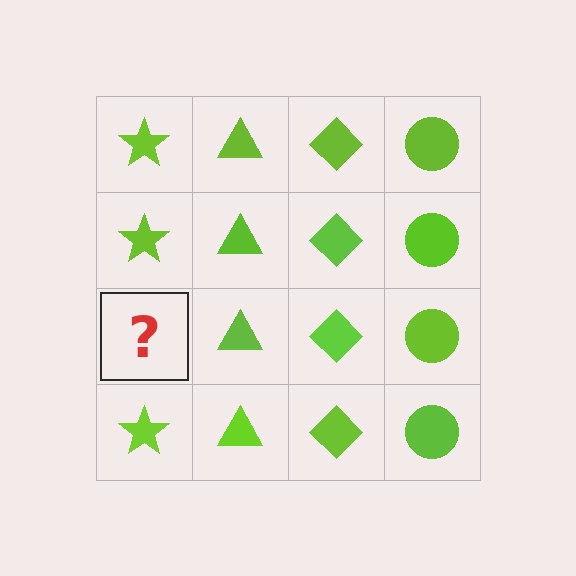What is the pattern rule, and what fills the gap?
The rule is that each column has a consistent shape. The gap should be filled with a lime star.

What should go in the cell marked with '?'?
The missing cell should contain a lime star.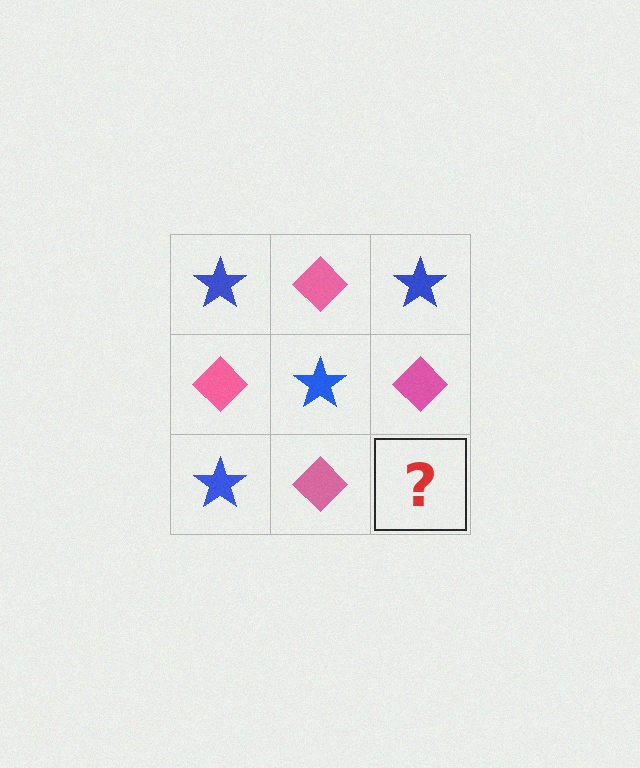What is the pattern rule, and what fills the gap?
The rule is that it alternates blue star and pink diamond in a checkerboard pattern. The gap should be filled with a blue star.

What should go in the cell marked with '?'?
The missing cell should contain a blue star.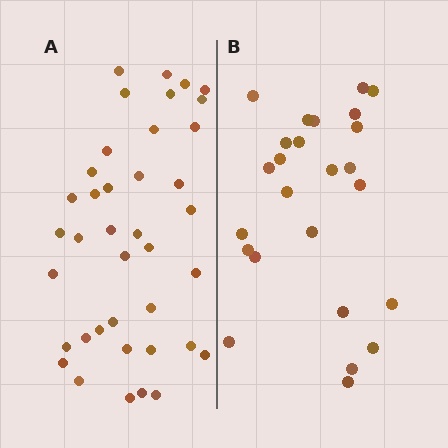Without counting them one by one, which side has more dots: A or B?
Region A (the left region) has more dots.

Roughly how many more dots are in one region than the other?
Region A has approximately 15 more dots than region B.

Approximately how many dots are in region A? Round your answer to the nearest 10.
About 40 dots. (The exact count is 39, which rounds to 40.)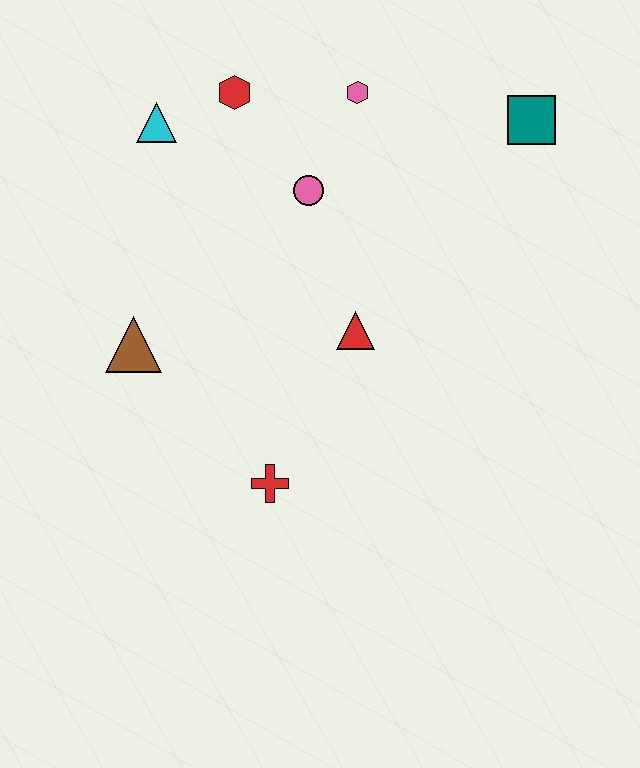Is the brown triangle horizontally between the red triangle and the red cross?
No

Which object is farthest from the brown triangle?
The teal square is farthest from the brown triangle.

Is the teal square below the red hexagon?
Yes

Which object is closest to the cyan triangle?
The red hexagon is closest to the cyan triangle.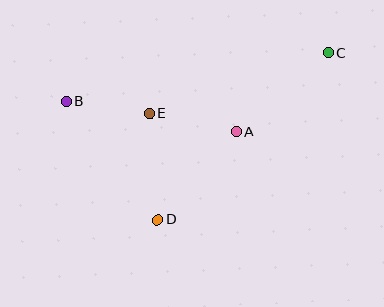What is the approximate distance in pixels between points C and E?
The distance between C and E is approximately 189 pixels.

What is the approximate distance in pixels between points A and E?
The distance between A and E is approximately 89 pixels.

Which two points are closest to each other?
Points B and E are closest to each other.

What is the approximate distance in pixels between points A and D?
The distance between A and D is approximately 118 pixels.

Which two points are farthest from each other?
Points B and C are farthest from each other.